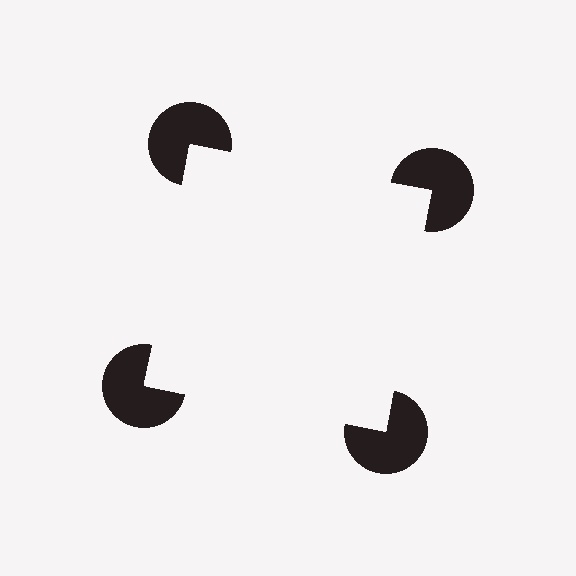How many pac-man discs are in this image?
There are 4 — one at each vertex of the illusory square.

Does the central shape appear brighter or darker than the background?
It typically appears slightly brighter than the background, even though no actual brightness change is drawn.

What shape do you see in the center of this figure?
An illusory square — its edges are inferred from the aligned wedge cuts in the pac-man discs, not physically drawn.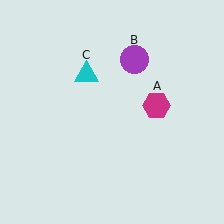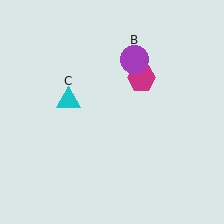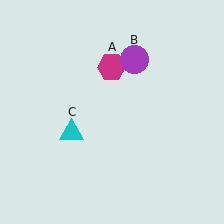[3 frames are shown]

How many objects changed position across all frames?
2 objects changed position: magenta hexagon (object A), cyan triangle (object C).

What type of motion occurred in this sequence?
The magenta hexagon (object A), cyan triangle (object C) rotated counterclockwise around the center of the scene.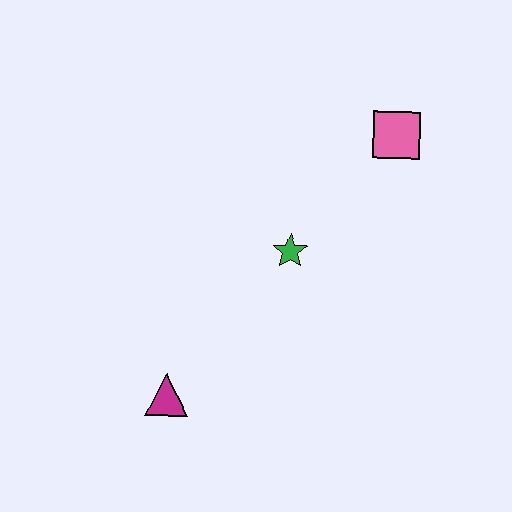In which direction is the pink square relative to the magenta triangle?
The pink square is above the magenta triangle.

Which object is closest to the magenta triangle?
The green star is closest to the magenta triangle.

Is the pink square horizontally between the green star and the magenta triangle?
No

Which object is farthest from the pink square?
The magenta triangle is farthest from the pink square.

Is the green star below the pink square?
Yes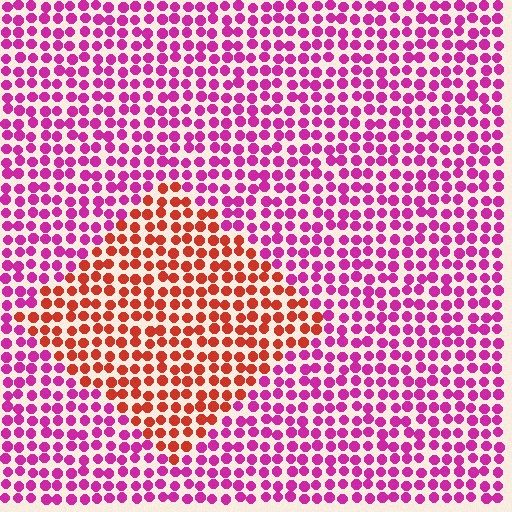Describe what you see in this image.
The image is filled with small magenta elements in a uniform arrangement. A diamond-shaped region is visible where the elements are tinted to a slightly different hue, forming a subtle color boundary.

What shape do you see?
I see a diamond.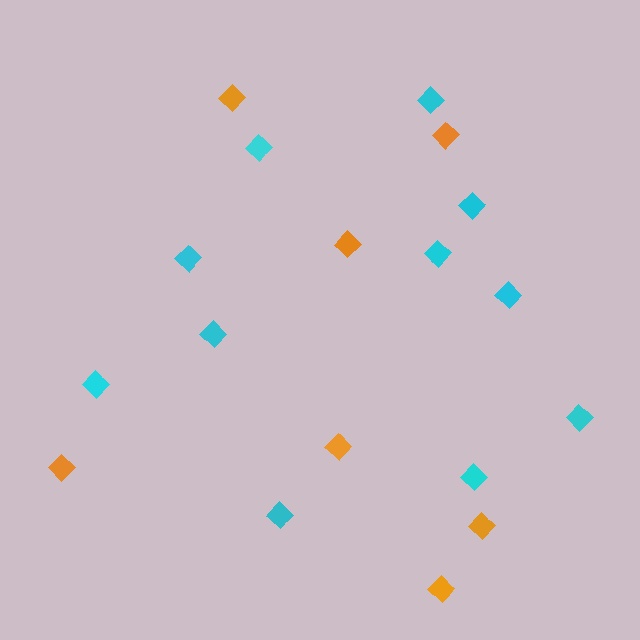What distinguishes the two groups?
There are 2 groups: one group of cyan diamonds (11) and one group of orange diamonds (7).